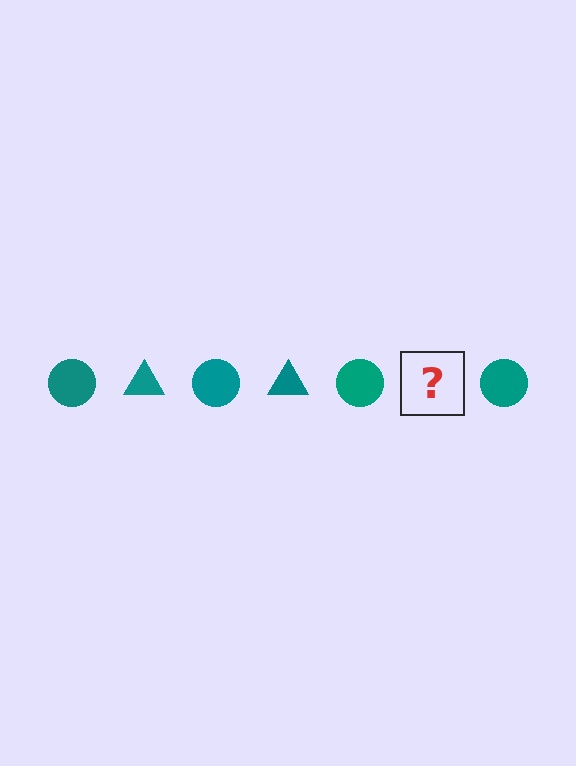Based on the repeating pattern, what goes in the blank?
The blank should be a teal triangle.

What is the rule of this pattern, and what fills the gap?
The rule is that the pattern cycles through circle, triangle shapes in teal. The gap should be filled with a teal triangle.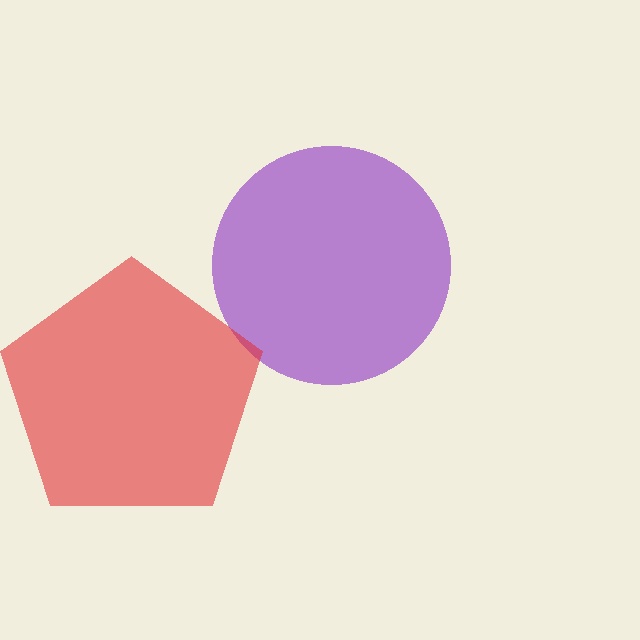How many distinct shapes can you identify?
There are 2 distinct shapes: a purple circle, a red pentagon.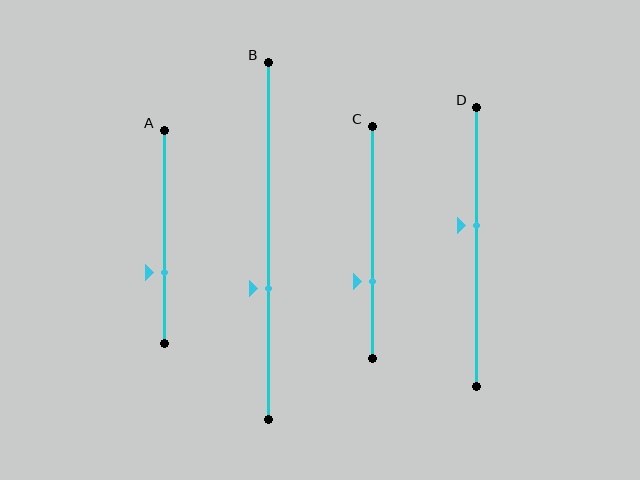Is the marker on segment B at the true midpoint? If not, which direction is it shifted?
No, the marker on segment B is shifted downward by about 13% of the segment length.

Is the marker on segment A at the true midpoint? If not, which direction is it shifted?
No, the marker on segment A is shifted downward by about 17% of the segment length.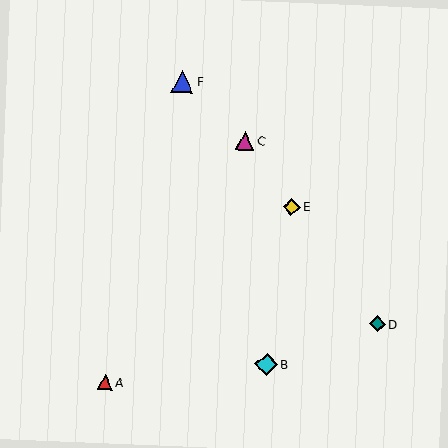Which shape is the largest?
The cyan diamond (labeled B) is the largest.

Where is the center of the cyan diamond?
The center of the cyan diamond is at (267, 364).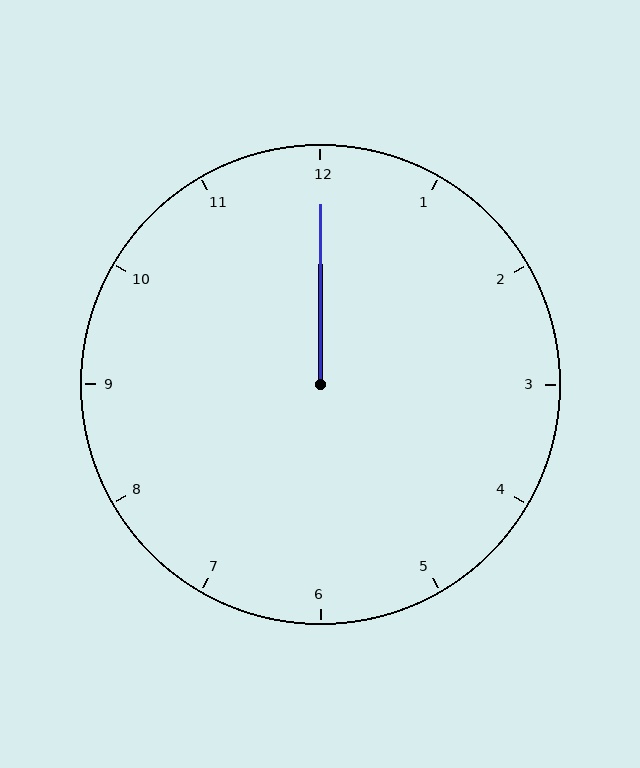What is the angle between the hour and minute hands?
Approximately 0 degrees.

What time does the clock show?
12:00.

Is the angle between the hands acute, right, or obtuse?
It is acute.